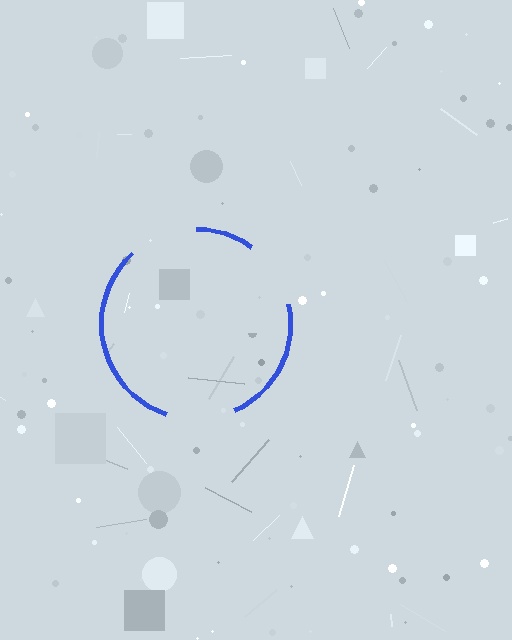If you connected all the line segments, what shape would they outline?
They would outline a circle.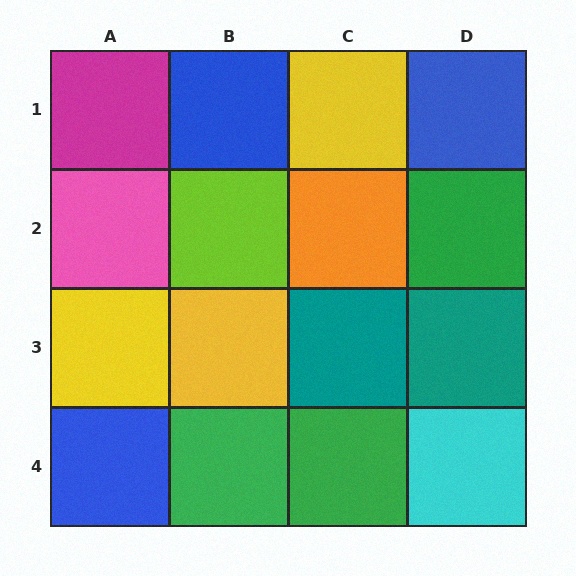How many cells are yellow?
3 cells are yellow.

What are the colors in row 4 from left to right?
Blue, green, green, cyan.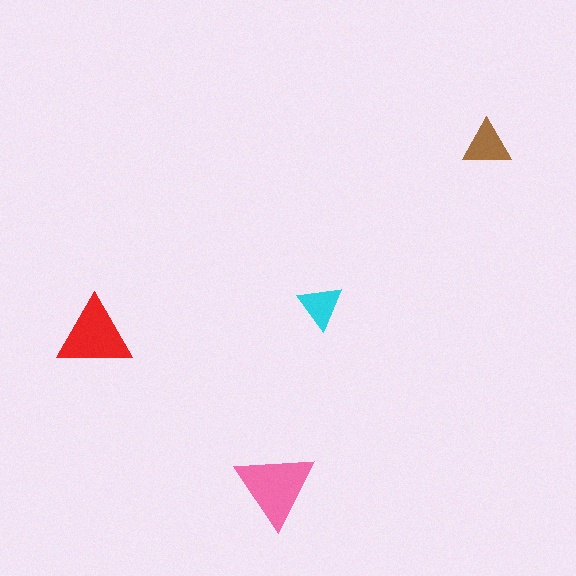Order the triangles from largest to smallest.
the pink one, the red one, the brown one, the cyan one.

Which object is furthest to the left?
The red triangle is leftmost.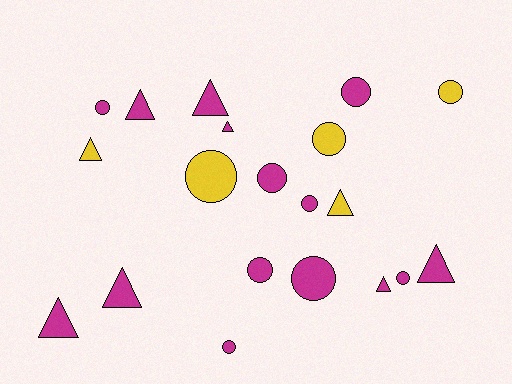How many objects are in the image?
There are 20 objects.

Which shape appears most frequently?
Circle, with 11 objects.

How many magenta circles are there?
There are 8 magenta circles.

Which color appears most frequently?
Magenta, with 15 objects.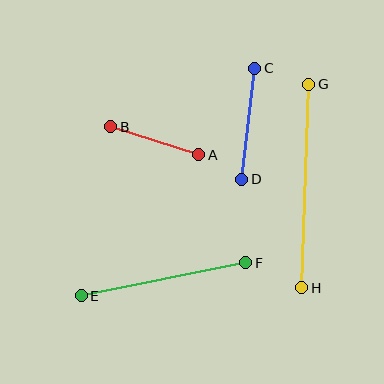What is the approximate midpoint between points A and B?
The midpoint is at approximately (155, 141) pixels.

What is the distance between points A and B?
The distance is approximately 92 pixels.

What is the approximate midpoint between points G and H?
The midpoint is at approximately (305, 186) pixels.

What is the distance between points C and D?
The distance is approximately 112 pixels.